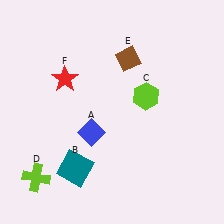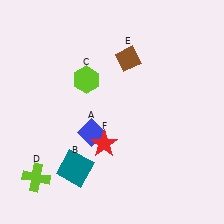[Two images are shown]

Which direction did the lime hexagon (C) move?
The lime hexagon (C) moved left.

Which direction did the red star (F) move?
The red star (F) moved down.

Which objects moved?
The objects that moved are: the lime hexagon (C), the red star (F).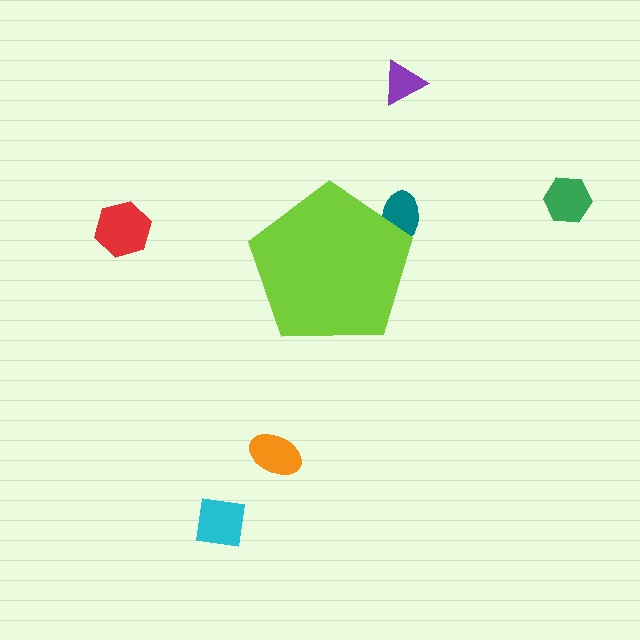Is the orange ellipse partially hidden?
No, the orange ellipse is fully visible.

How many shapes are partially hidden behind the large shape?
1 shape is partially hidden.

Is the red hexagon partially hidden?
No, the red hexagon is fully visible.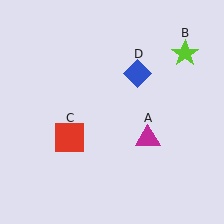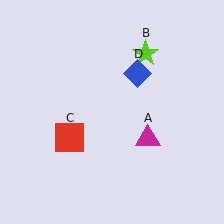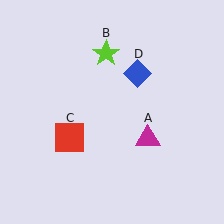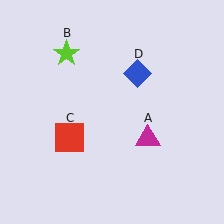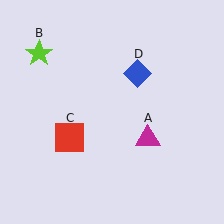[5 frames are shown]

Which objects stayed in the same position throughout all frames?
Magenta triangle (object A) and red square (object C) and blue diamond (object D) remained stationary.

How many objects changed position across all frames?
1 object changed position: lime star (object B).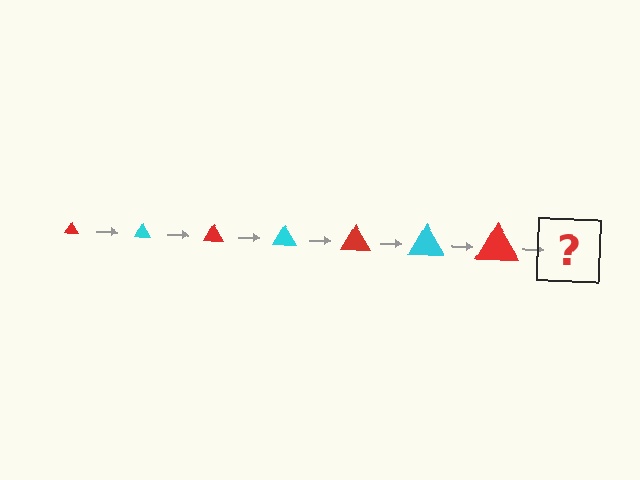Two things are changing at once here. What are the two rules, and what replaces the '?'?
The two rules are that the triangle grows larger each step and the color cycles through red and cyan. The '?' should be a cyan triangle, larger than the previous one.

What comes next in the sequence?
The next element should be a cyan triangle, larger than the previous one.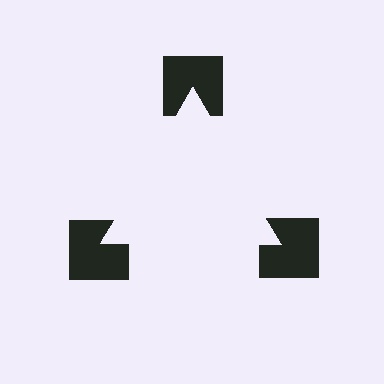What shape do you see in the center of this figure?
An illusory triangle — its edges are inferred from the aligned wedge cuts in the notched squares, not physically drawn.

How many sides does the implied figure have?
3 sides.